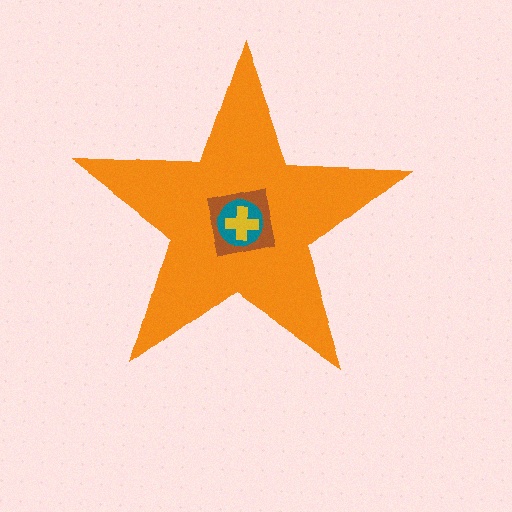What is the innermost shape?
The yellow cross.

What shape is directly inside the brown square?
The teal circle.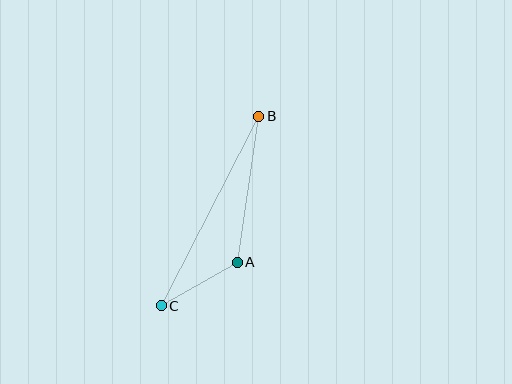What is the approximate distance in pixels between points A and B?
The distance between A and B is approximately 148 pixels.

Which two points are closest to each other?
Points A and C are closest to each other.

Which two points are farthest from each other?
Points B and C are farthest from each other.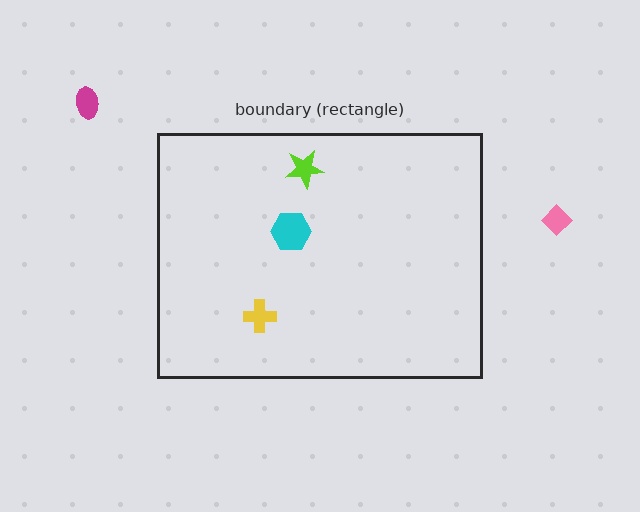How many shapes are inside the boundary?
3 inside, 2 outside.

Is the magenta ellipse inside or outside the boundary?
Outside.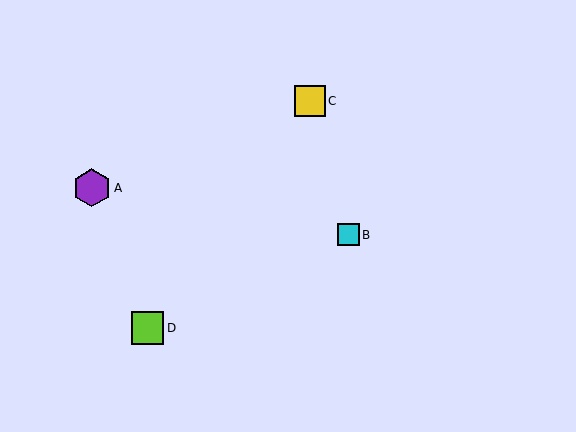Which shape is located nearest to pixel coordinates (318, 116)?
The yellow square (labeled C) at (310, 101) is nearest to that location.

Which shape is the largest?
The purple hexagon (labeled A) is the largest.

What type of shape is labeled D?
Shape D is a lime square.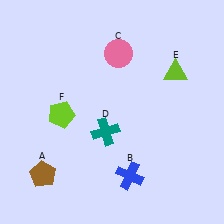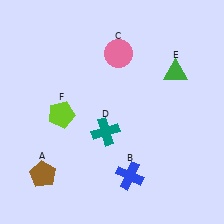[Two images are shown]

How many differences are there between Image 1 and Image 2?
There is 1 difference between the two images.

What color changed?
The triangle (E) changed from lime in Image 1 to green in Image 2.